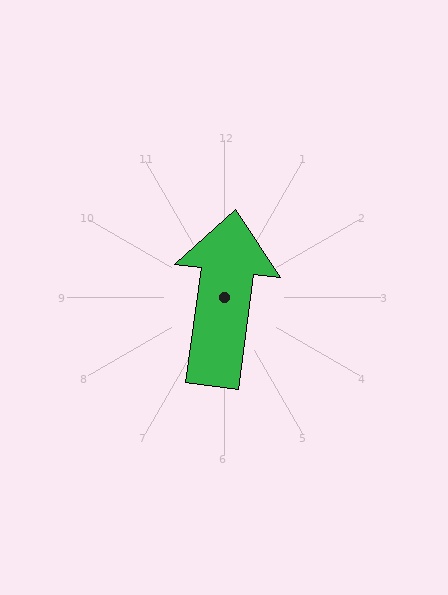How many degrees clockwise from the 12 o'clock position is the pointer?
Approximately 7 degrees.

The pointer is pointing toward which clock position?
Roughly 12 o'clock.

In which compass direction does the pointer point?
North.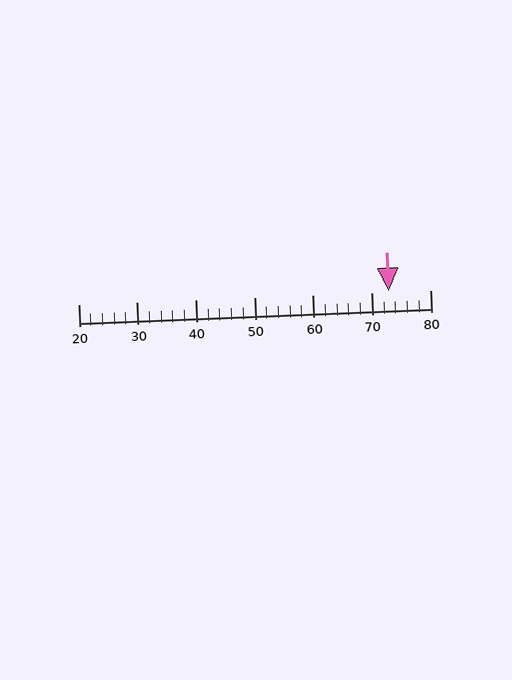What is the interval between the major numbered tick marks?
The major tick marks are spaced 10 units apart.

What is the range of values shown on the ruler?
The ruler shows values from 20 to 80.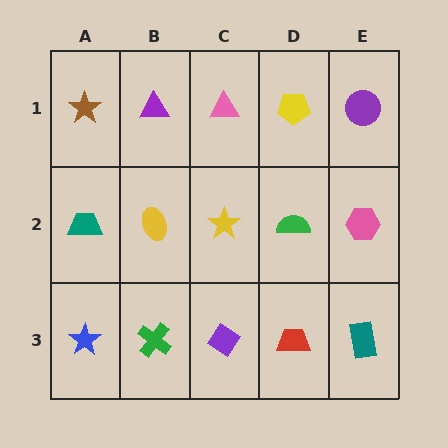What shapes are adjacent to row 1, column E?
A pink hexagon (row 2, column E), a yellow pentagon (row 1, column D).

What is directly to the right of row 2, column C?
A green semicircle.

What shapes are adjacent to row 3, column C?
A yellow star (row 2, column C), a green cross (row 3, column B), a red trapezoid (row 3, column D).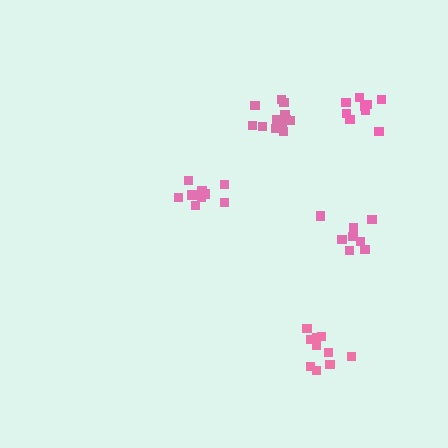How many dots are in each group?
Group 1: 9 dots, Group 2: 12 dots, Group 3: 8 dots, Group 4: 9 dots, Group 5: 10 dots (48 total).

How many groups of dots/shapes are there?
There are 5 groups.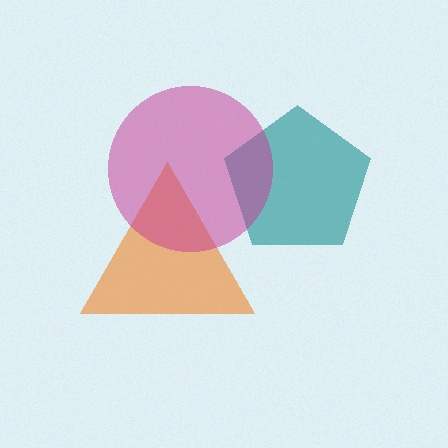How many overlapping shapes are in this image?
There are 3 overlapping shapes in the image.